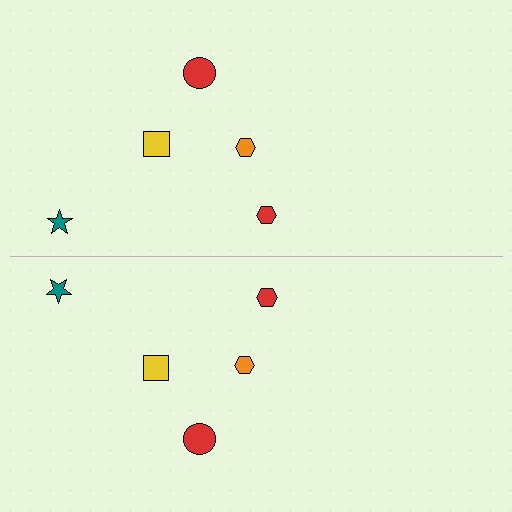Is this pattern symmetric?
Yes, this pattern has bilateral (reflection) symmetry.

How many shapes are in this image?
There are 10 shapes in this image.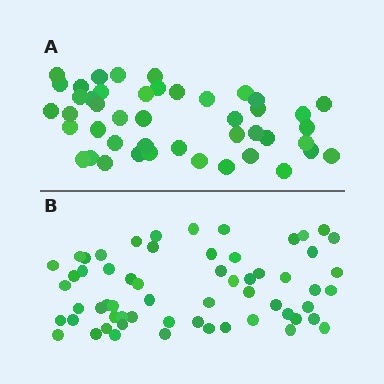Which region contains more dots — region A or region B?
Region B (the bottom region) has more dots.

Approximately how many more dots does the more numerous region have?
Region B has approximately 15 more dots than region A.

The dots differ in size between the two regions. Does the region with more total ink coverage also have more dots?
No. Region A has more total ink coverage because its dots are larger, but region B actually contains more individual dots. Total area can be misleading — the number of items is what matters here.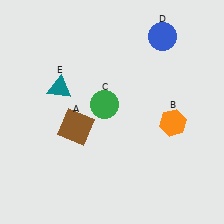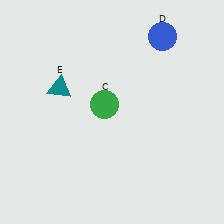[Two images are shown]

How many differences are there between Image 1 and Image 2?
There are 2 differences between the two images.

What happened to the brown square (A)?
The brown square (A) was removed in Image 2. It was in the bottom-left area of Image 1.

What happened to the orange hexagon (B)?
The orange hexagon (B) was removed in Image 2. It was in the bottom-right area of Image 1.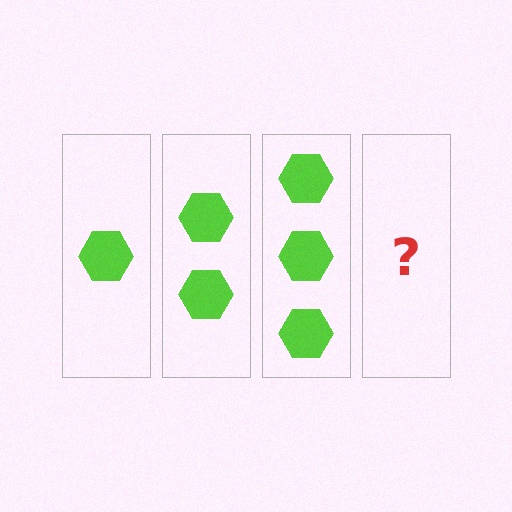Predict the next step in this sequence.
The next step is 4 hexagons.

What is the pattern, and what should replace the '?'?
The pattern is that each step adds one more hexagon. The '?' should be 4 hexagons.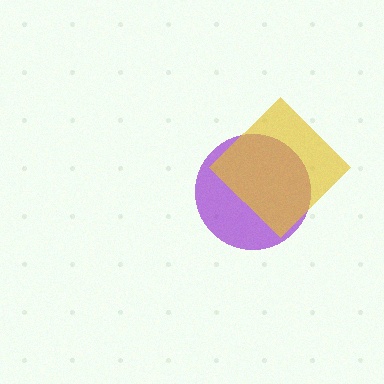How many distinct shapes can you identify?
There are 2 distinct shapes: a purple circle, a yellow diamond.